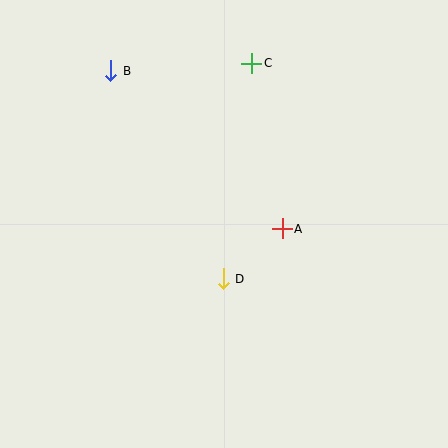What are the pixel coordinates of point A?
Point A is at (282, 229).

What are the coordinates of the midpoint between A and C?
The midpoint between A and C is at (267, 146).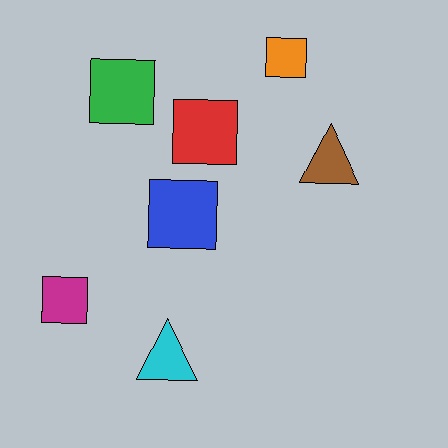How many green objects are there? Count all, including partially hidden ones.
There is 1 green object.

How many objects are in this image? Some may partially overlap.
There are 7 objects.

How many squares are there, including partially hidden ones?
There are 5 squares.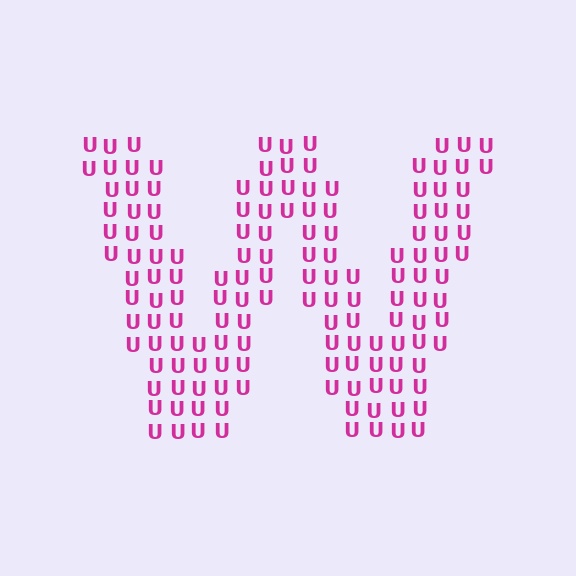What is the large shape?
The large shape is the letter W.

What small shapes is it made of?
It is made of small letter U's.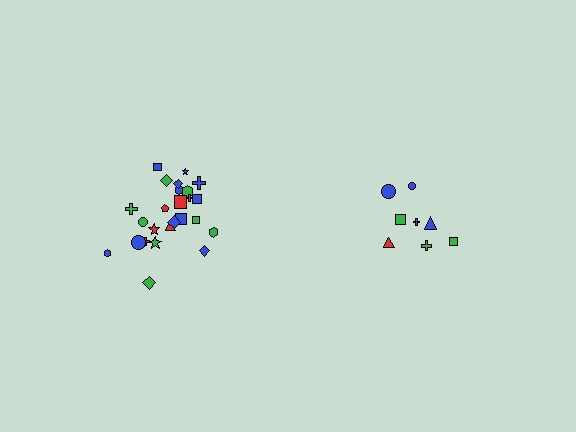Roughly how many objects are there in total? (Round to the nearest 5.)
Roughly 35 objects in total.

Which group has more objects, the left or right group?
The left group.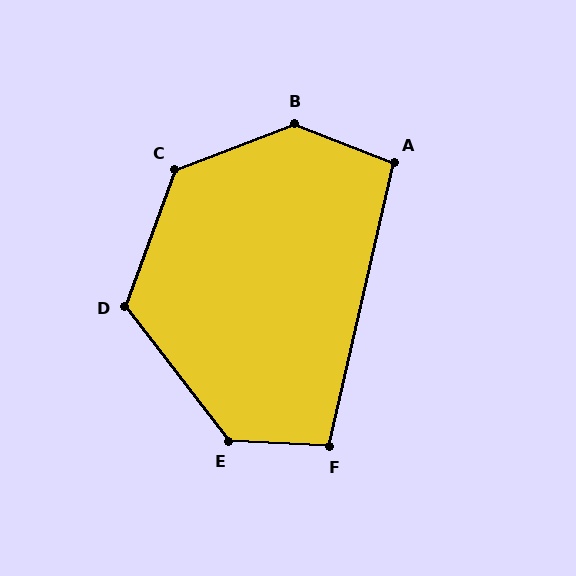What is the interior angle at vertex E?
Approximately 131 degrees (obtuse).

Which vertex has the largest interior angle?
B, at approximately 138 degrees.